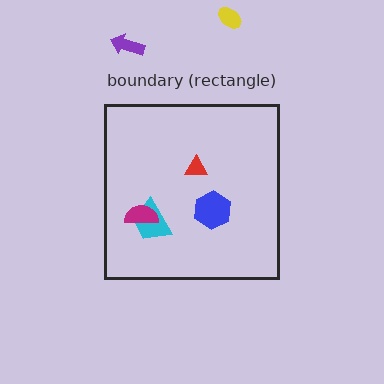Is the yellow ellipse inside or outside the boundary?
Outside.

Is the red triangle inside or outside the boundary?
Inside.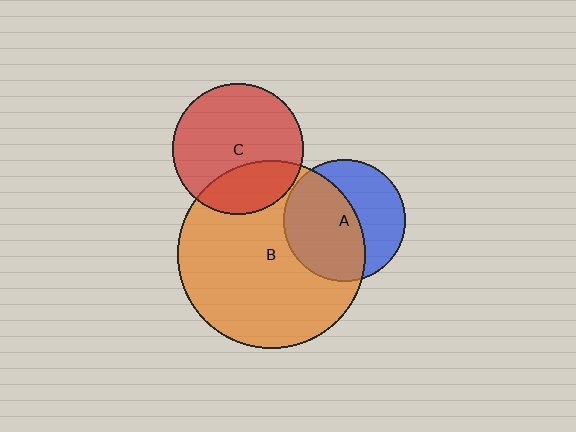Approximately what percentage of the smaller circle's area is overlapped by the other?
Approximately 55%.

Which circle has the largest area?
Circle B (orange).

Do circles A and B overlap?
Yes.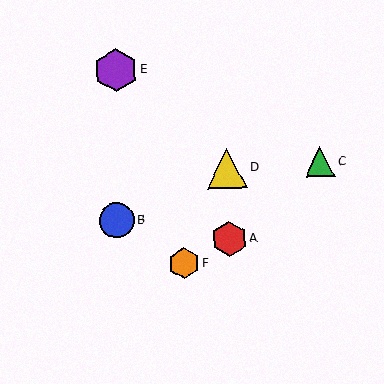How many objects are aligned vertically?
2 objects (A, D) are aligned vertically.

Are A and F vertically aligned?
No, A is at x≈229 and F is at x≈184.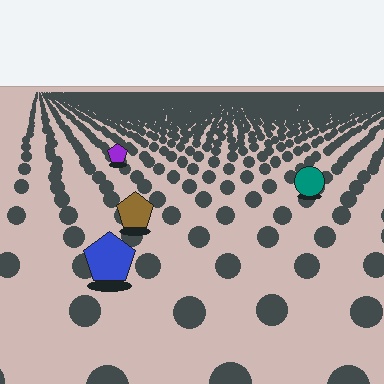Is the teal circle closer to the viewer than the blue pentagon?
No. The blue pentagon is closer — you can tell from the texture gradient: the ground texture is coarser near it.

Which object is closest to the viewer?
The blue pentagon is closest. The texture marks near it are larger and more spread out.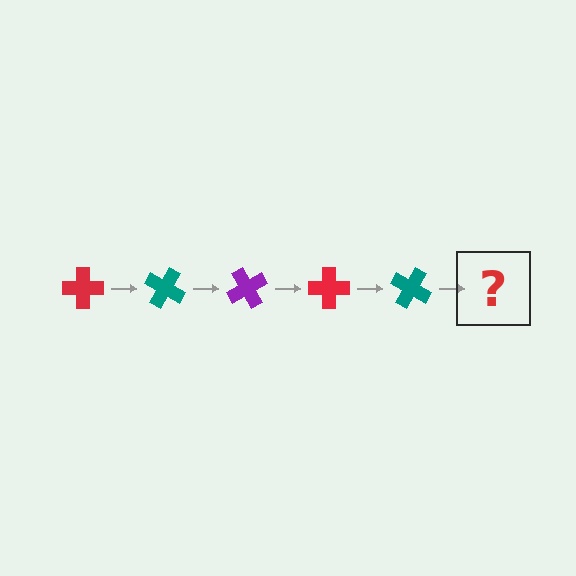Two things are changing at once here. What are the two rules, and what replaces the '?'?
The two rules are that it rotates 30 degrees each step and the color cycles through red, teal, and purple. The '?' should be a purple cross, rotated 150 degrees from the start.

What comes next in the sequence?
The next element should be a purple cross, rotated 150 degrees from the start.